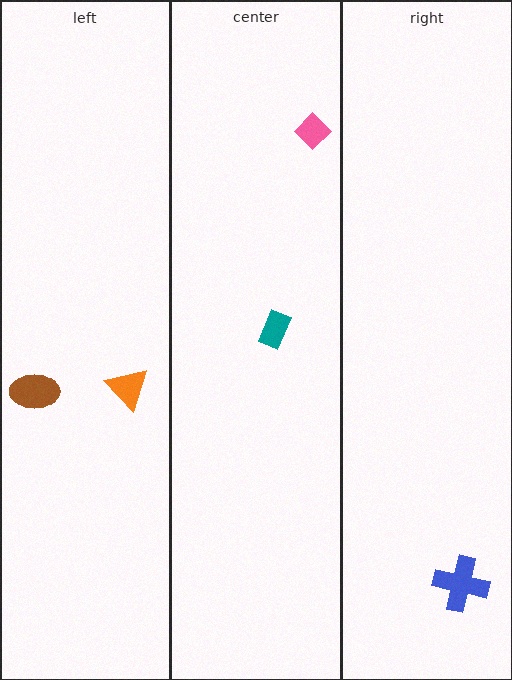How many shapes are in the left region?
2.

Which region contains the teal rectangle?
The center region.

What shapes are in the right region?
The blue cross.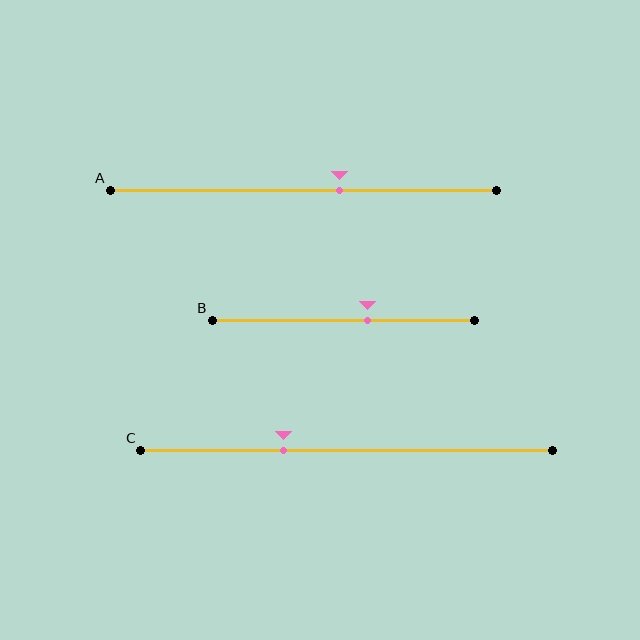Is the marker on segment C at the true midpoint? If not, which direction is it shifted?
No, the marker on segment C is shifted to the left by about 15% of the segment length.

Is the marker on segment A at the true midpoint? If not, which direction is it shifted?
No, the marker on segment A is shifted to the right by about 9% of the segment length.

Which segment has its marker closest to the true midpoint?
Segment B has its marker closest to the true midpoint.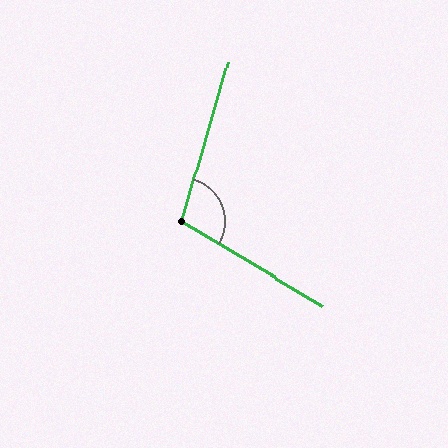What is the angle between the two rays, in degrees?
Approximately 105 degrees.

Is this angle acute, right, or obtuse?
It is obtuse.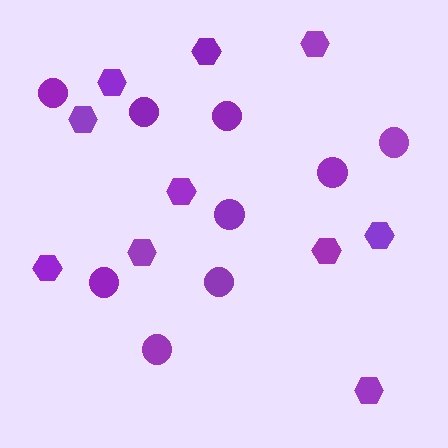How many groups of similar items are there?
There are 2 groups: one group of hexagons (10) and one group of circles (9).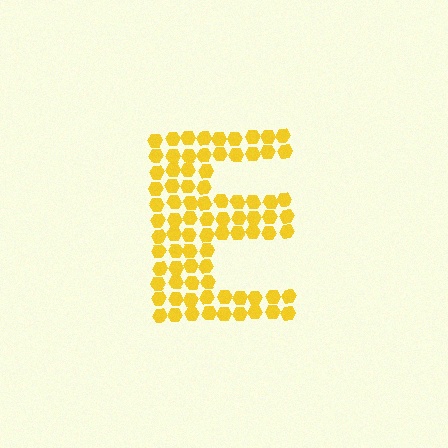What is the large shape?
The large shape is the letter E.